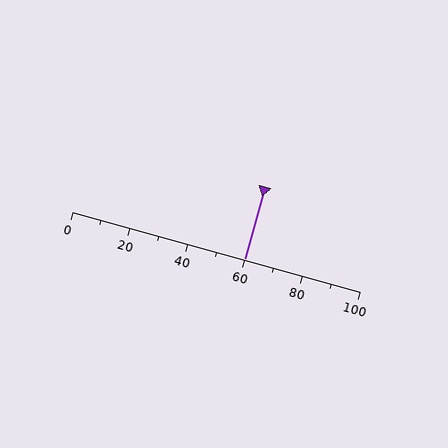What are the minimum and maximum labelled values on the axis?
The axis runs from 0 to 100.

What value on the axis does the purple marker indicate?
The marker indicates approximately 60.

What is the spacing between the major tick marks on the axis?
The major ticks are spaced 20 apart.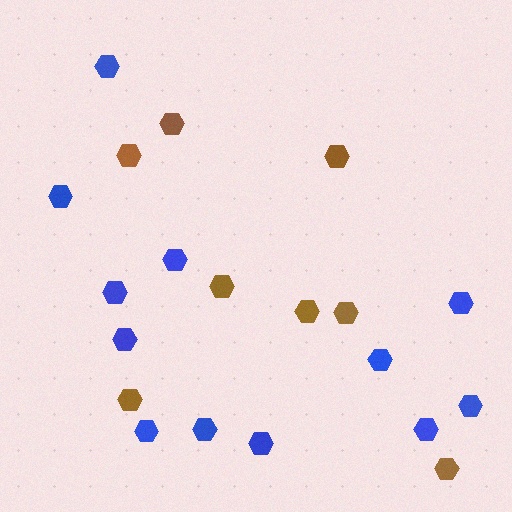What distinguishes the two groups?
There are 2 groups: one group of brown hexagons (8) and one group of blue hexagons (12).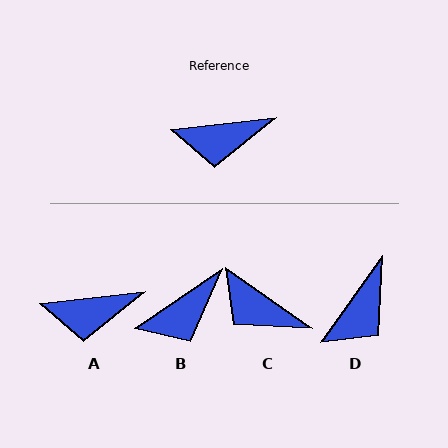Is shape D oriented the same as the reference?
No, it is off by about 48 degrees.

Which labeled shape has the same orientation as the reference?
A.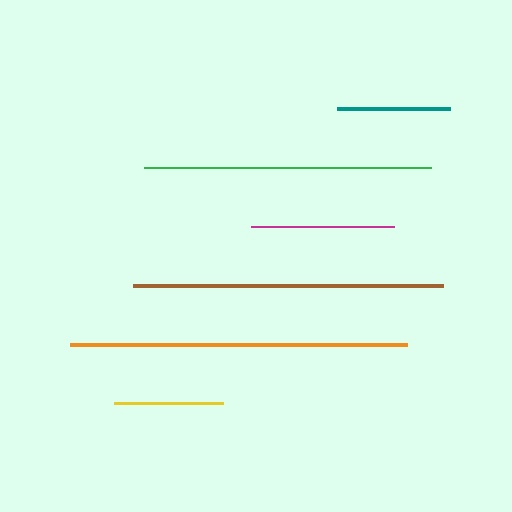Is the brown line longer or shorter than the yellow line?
The brown line is longer than the yellow line.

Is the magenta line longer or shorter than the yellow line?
The magenta line is longer than the yellow line.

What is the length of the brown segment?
The brown segment is approximately 310 pixels long.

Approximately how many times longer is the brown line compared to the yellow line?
The brown line is approximately 2.8 times the length of the yellow line.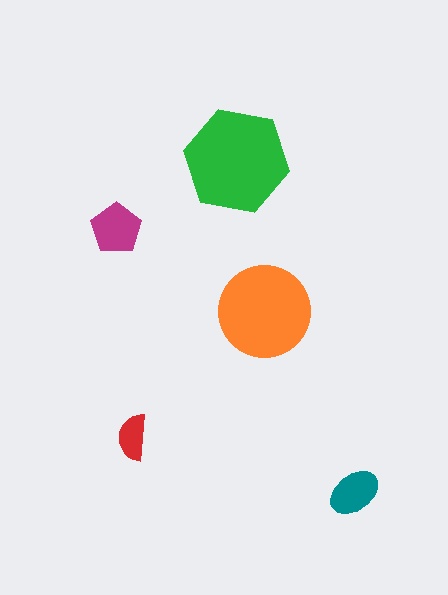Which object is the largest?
The green hexagon.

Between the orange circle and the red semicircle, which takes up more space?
The orange circle.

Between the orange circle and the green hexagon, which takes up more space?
The green hexagon.